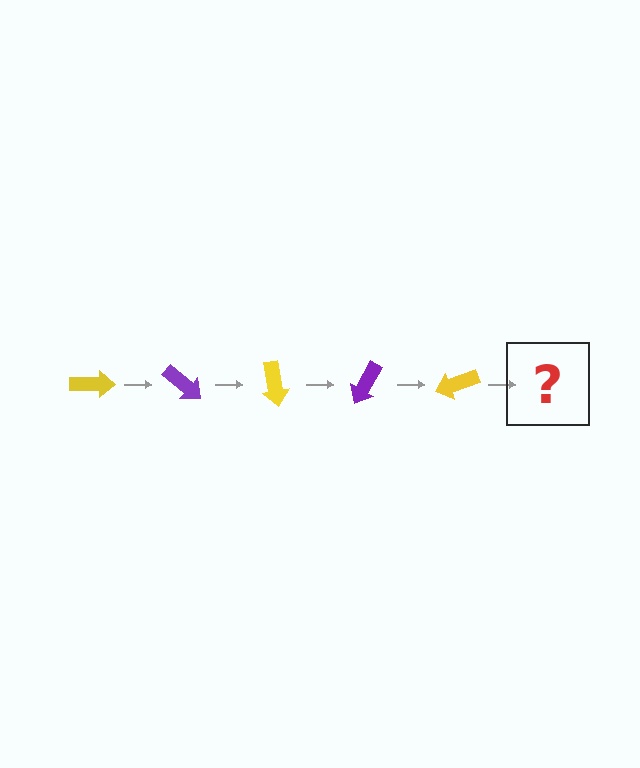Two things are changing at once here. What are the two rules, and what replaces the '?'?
The two rules are that it rotates 40 degrees each step and the color cycles through yellow and purple. The '?' should be a purple arrow, rotated 200 degrees from the start.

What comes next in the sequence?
The next element should be a purple arrow, rotated 200 degrees from the start.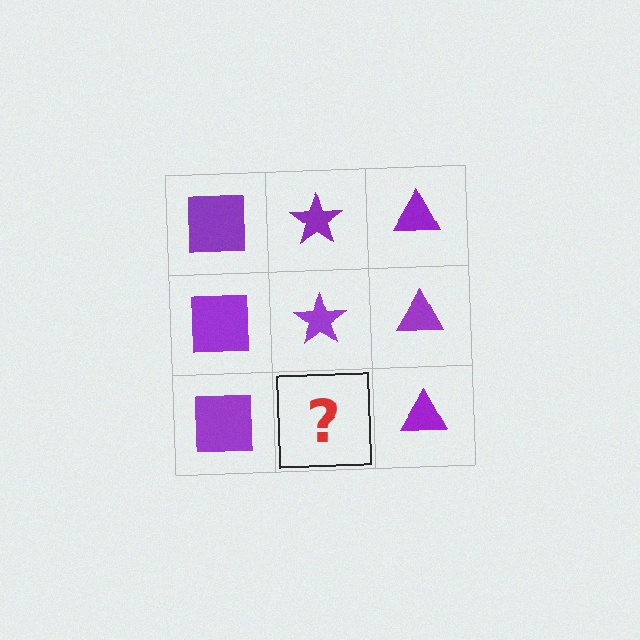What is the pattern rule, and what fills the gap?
The rule is that each column has a consistent shape. The gap should be filled with a purple star.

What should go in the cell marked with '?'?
The missing cell should contain a purple star.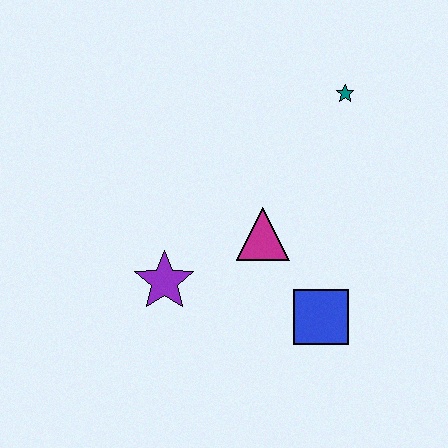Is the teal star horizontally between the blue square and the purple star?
No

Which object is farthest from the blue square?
The teal star is farthest from the blue square.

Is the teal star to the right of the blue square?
Yes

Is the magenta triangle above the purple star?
Yes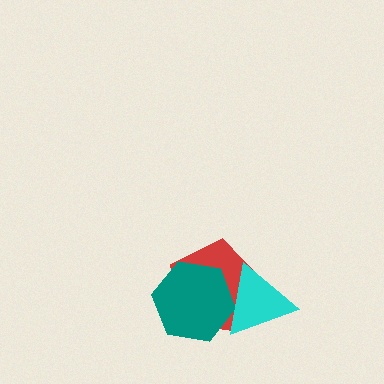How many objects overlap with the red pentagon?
2 objects overlap with the red pentagon.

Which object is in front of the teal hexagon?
The cyan triangle is in front of the teal hexagon.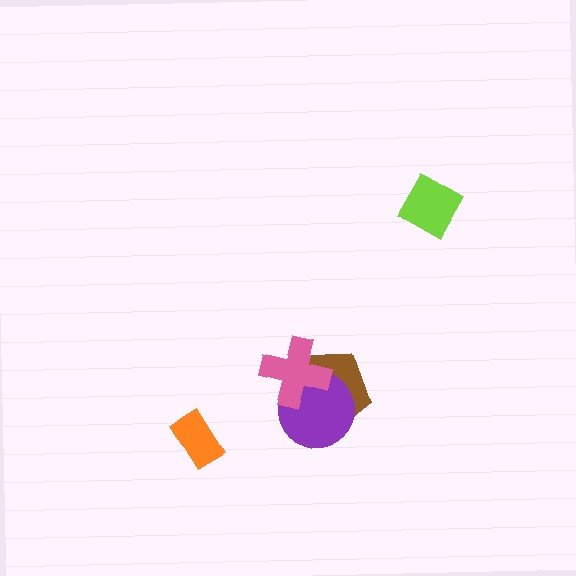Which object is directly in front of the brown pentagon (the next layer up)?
The purple circle is directly in front of the brown pentagon.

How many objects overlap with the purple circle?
2 objects overlap with the purple circle.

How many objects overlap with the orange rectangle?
0 objects overlap with the orange rectangle.